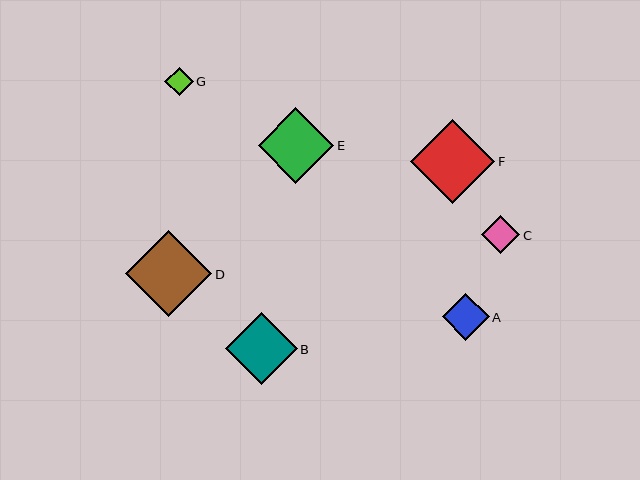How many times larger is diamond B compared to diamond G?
Diamond B is approximately 2.6 times the size of diamond G.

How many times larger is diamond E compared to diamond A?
Diamond E is approximately 1.6 times the size of diamond A.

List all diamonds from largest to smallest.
From largest to smallest: D, F, E, B, A, C, G.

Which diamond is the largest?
Diamond D is the largest with a size of approximately 86 pixels.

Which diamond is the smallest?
Diamond G is the smallest with a size of approximately 28 pixels.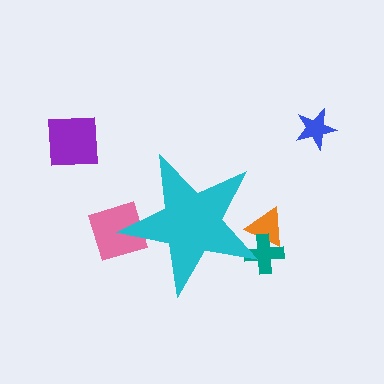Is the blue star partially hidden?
No, the blue star is fully visible.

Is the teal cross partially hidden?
Yes, the teal cross is partially hidden behind the cyan star.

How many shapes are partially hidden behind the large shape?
3 shapes are partially hidden.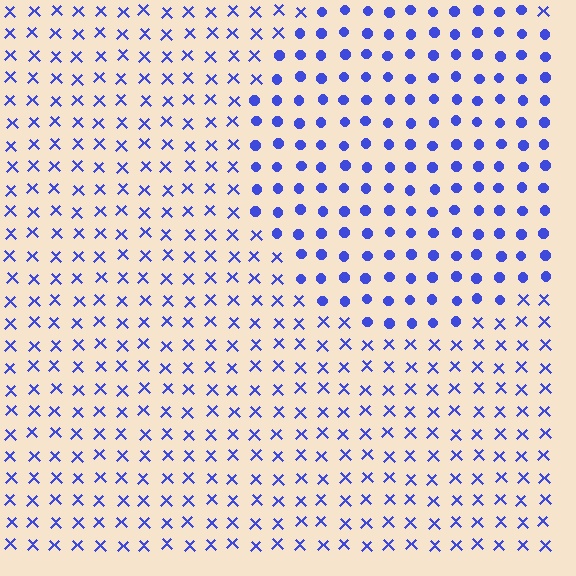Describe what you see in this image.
The image is filled with small blue elements arranged in a uniform grid. A circle-shaped region contains circles, while the surrounding area contains X marks. The boundary is defined purely by the change in element shape.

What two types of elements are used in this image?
The image uses circles inside the circle region and X marks outside it.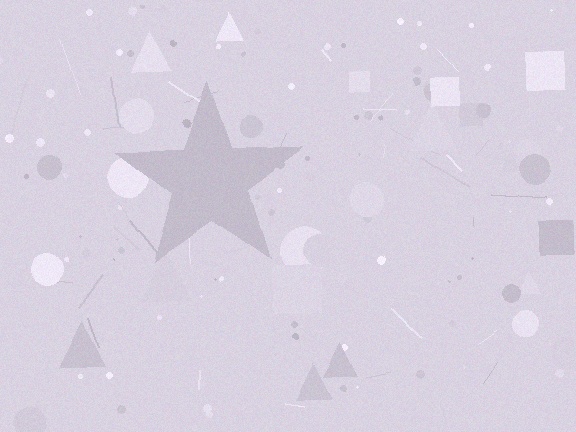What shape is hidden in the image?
A star is hidden in the image.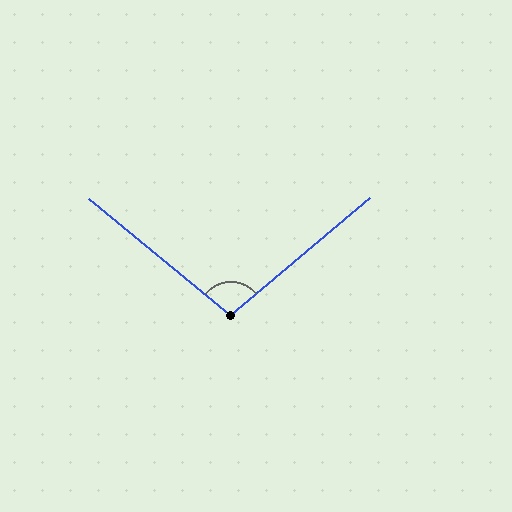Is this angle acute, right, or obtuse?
It is obtuse.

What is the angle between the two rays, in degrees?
Approximately 100 degrees.